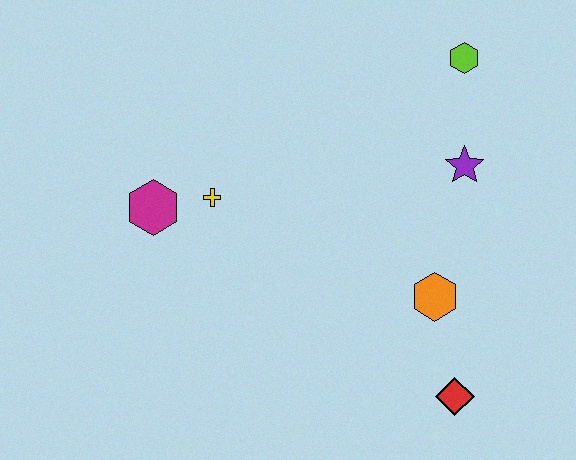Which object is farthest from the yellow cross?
The red diamond is farthest from the yellow cross.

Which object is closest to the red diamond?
The orange hexagon is closest to the red diamond.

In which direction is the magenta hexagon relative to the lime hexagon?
The magenta hexagon is to the left of the lime hexagon.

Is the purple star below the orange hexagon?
No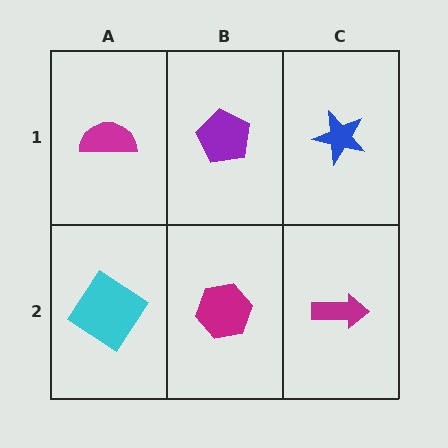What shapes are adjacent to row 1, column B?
A magenta hexagon (row 2, column B), a magenta semicircle (row 1, column A), a blue star (row 1, column C).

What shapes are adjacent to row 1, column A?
A cyan diamond (row 2, column A), a purple pentagon (row 1, column B).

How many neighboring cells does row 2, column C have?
2.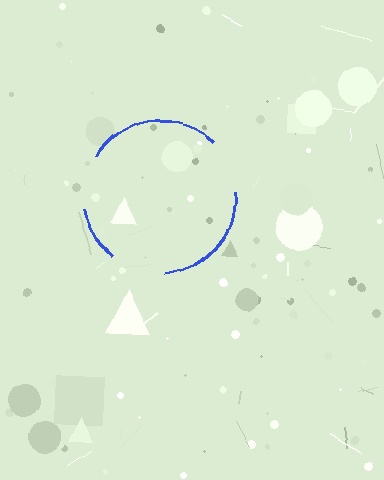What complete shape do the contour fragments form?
The contour fragments form a circle.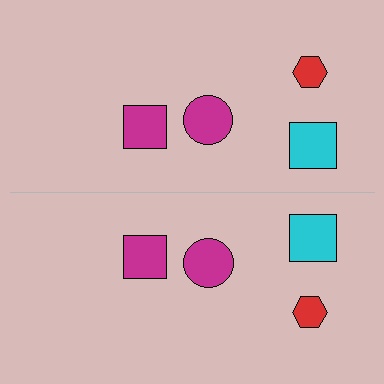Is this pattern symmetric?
Yes, this pattern has bilateral (reflection) symmetry.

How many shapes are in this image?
There are 8 shapes in this image.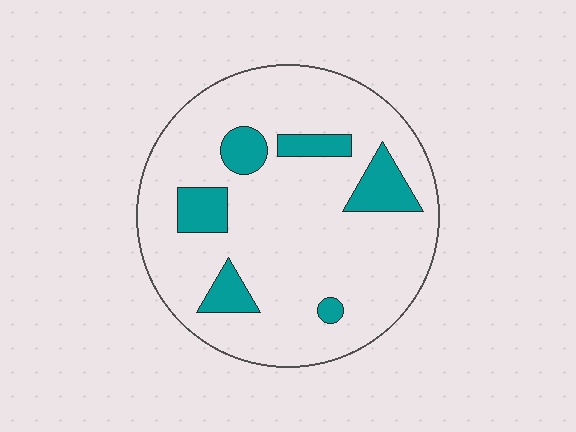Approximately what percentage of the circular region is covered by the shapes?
Approximately 15%.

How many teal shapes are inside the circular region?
6.